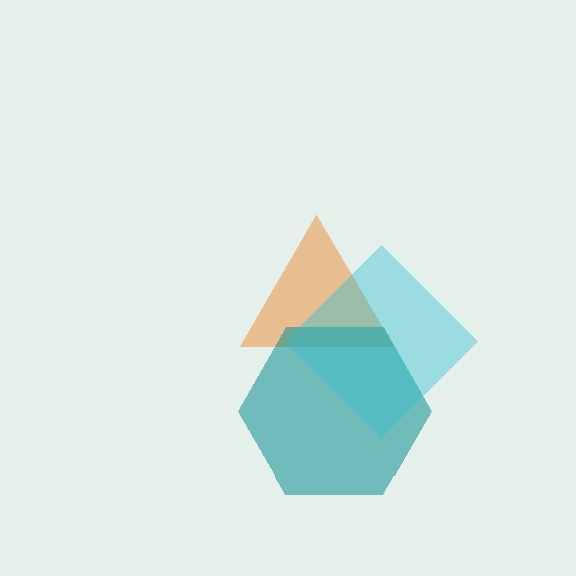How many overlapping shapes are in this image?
There are 3 overlapping shapes in the image.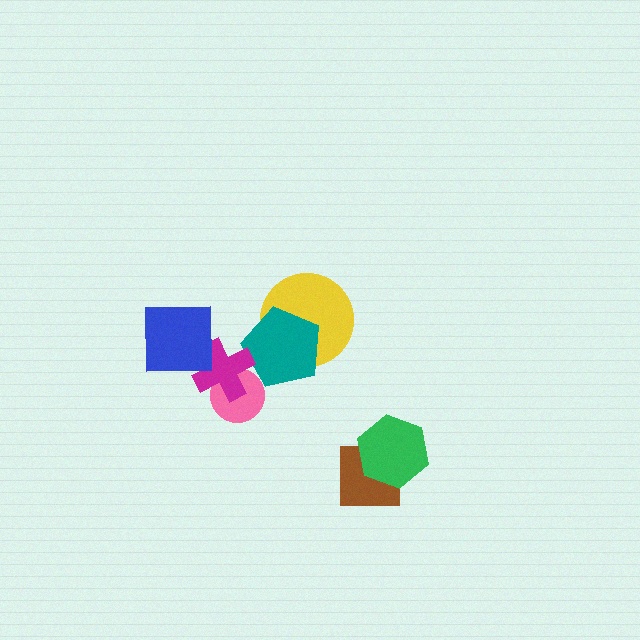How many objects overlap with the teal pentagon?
2 objects overlap with the teal pentagon.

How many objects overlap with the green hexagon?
1 object overlaps with the green hexagon.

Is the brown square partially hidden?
Yes, it is partially covered by another shape.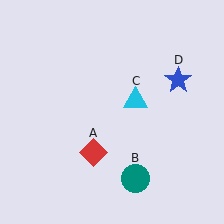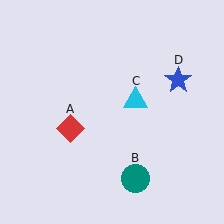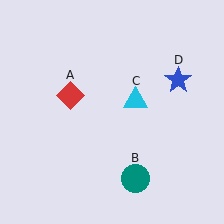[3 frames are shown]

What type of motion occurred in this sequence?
The red diamond (object A) rotated clockwise around the center of the scene.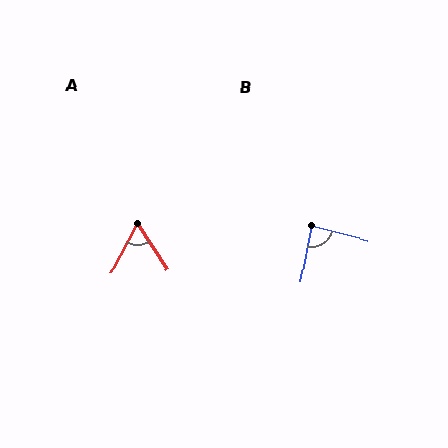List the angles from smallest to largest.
A (61°), B (86°).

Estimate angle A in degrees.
Approximately 61 degrees.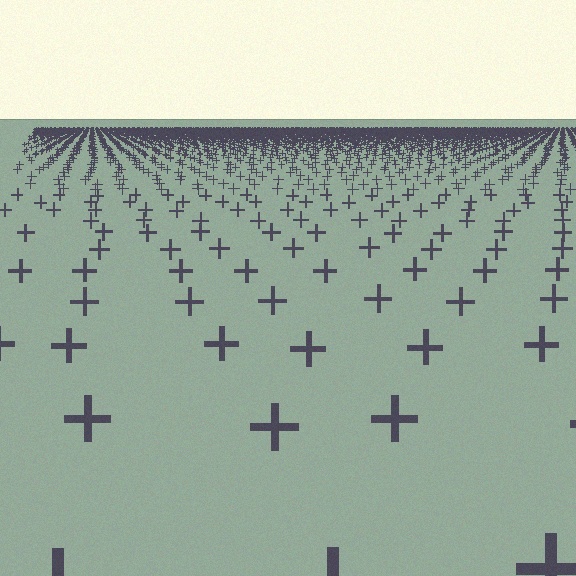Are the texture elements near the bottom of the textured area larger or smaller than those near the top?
Larger. Near the bottom, elements are closer to the viewer and appear at a bigger on-screen size.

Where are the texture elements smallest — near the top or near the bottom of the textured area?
Near the top.